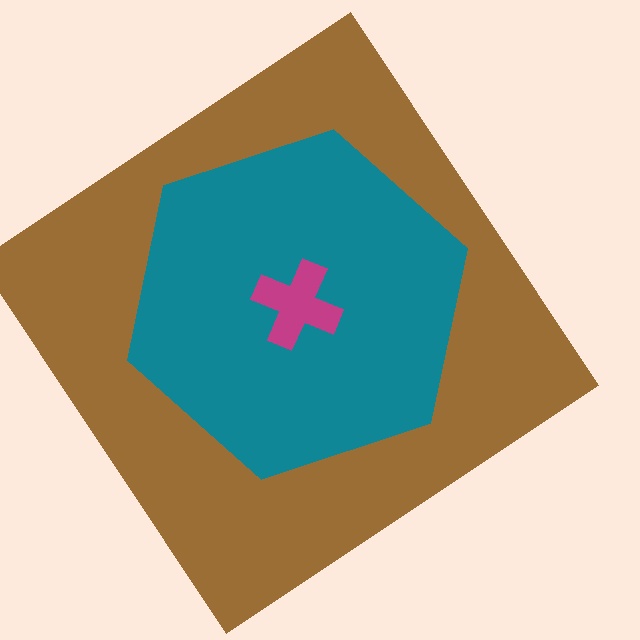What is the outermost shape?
The brown diamond.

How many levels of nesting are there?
3.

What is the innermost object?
The magenta cross.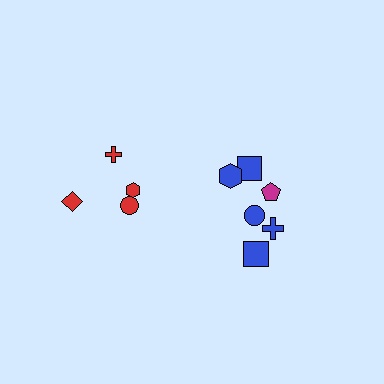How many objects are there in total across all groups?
There are 10 objects.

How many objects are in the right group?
There are 6 objects.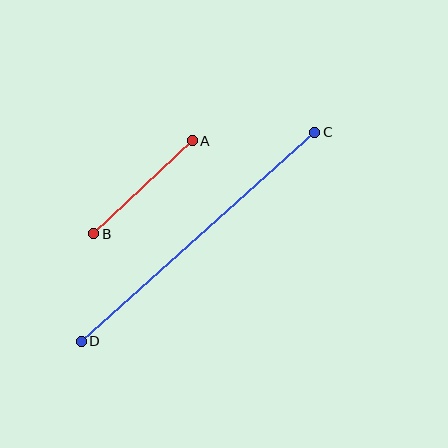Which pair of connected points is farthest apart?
Points C and D are farthest apart.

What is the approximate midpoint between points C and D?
The midpoint is at approximately (198, 237) pixels.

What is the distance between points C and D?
The distance is approximately 313 pixels.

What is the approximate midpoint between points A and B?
The midpoint is at approximately (143, 187) pixels.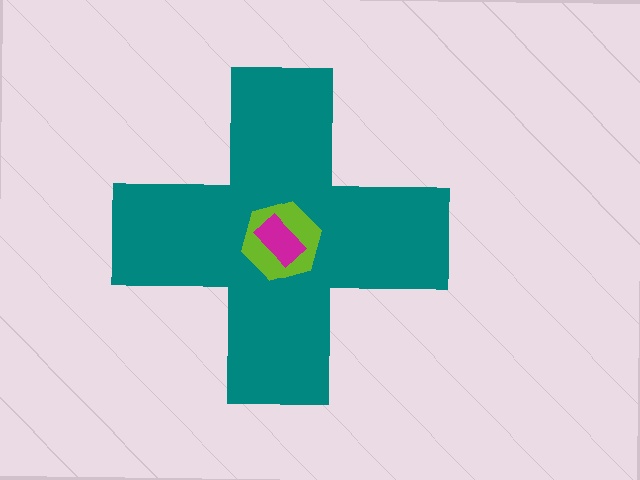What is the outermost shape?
The teal cross.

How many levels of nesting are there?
3.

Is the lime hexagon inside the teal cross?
Yes.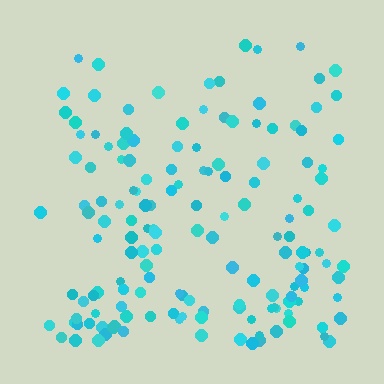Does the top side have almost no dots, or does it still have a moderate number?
Still a moderate number, just noticeably fewer than the bottom.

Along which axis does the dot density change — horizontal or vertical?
Vertical.